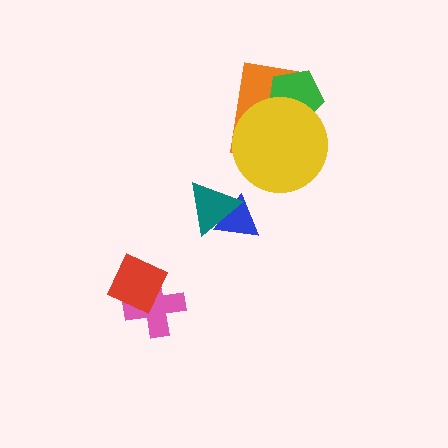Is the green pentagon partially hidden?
Yes, it is partially covered by another shape.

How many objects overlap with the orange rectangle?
2 objects overlap with the orange rectangle.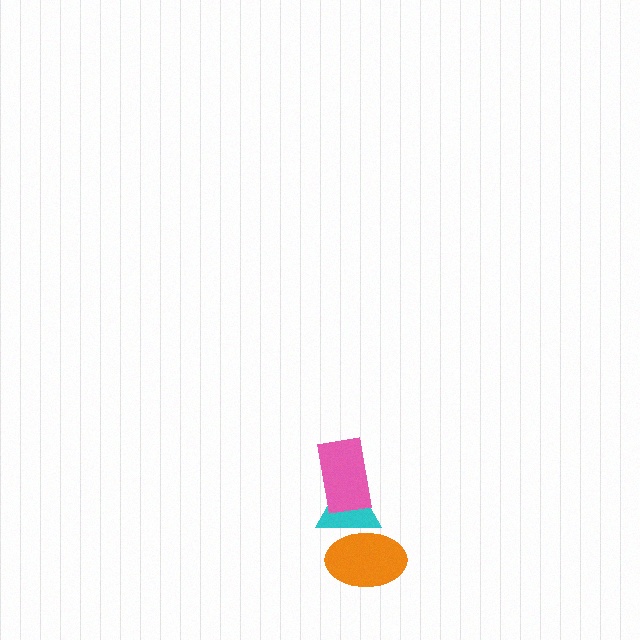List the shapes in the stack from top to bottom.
From top to bottom: the pink rectangle, the cyan triangle, the orange ellipse.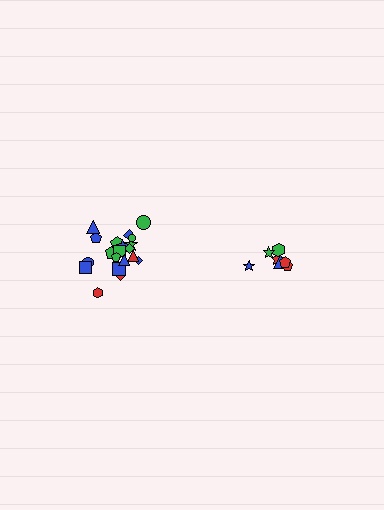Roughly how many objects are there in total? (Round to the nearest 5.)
Roughly 30 objects in total.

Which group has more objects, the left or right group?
The left group.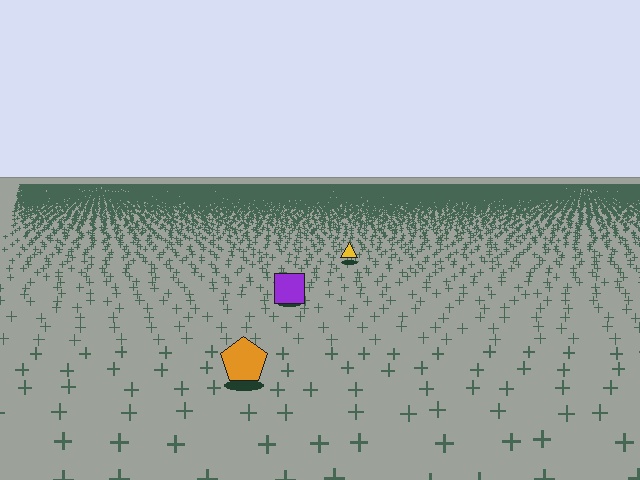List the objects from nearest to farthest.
From nearest to farthest: the orange pentagon, the purple square, the yellow triangle.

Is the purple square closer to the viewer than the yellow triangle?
Yes. The purple square is closer — you can tell from the texture gradient: the ground texture is coarser near it.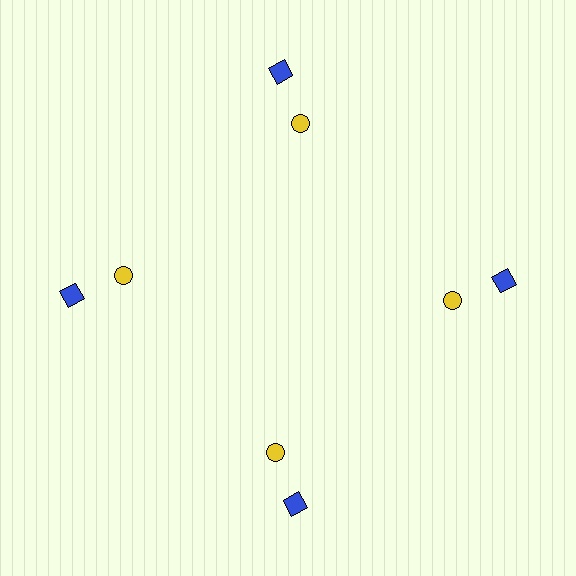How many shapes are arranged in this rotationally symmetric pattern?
There are 8 shapes, arranged in 4 groups of 2.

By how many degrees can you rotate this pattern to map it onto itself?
The pattern maps onto itself every 90 degrees of rotation.